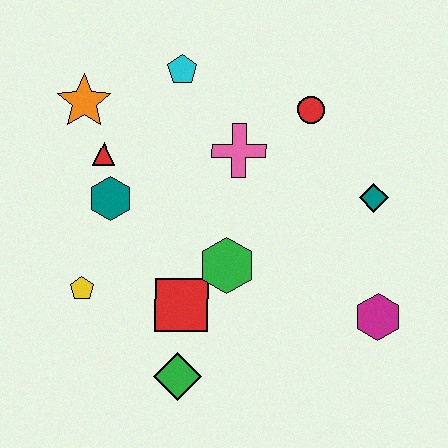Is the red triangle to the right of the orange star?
Yes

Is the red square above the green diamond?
Yes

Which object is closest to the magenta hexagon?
The teal diamond is closest to the magenta hexagon.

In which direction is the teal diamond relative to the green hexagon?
The teal diamond is to the right of the green hexagon.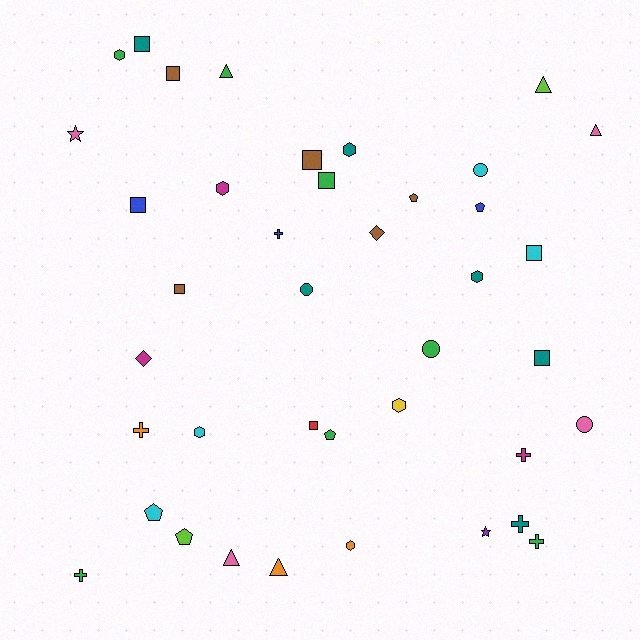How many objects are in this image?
There are 40 objects.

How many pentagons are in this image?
There are 5 pentagons.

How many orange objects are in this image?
There are 3 orange objects.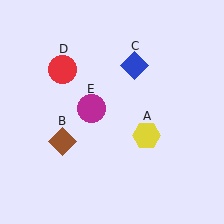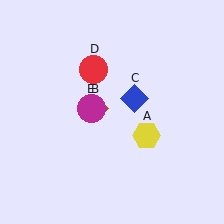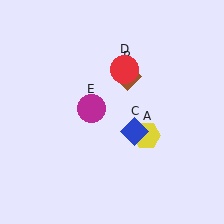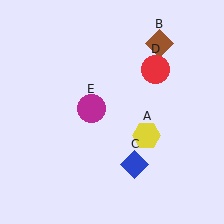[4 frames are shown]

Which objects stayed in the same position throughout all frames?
Yellow hexagon (object A) and magenta circle (object E) remained stationary.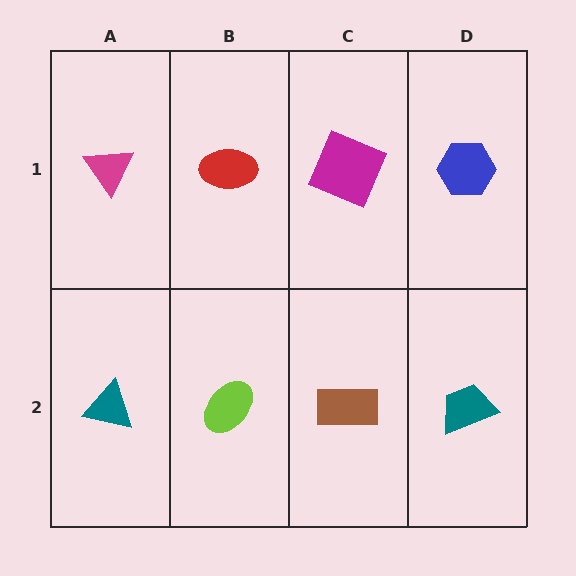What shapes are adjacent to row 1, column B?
A lime ellipse (row 2, column B), a magenta triangle (row 1, column A), a magenta square (row 1, column C).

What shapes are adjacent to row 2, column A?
A magenta triangle (row 1, column A), a lime ellipse (row 2, column B).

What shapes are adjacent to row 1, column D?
A teal trapezoid (row 2, column D), a magenta square (row 1, column C).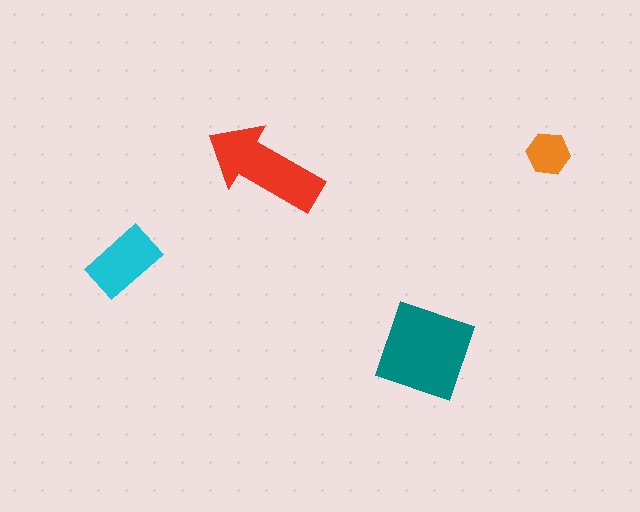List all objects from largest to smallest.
The teal diamond, the red arrow, the cyan rectangle, the orange hexagon.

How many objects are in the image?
There are 4 objects in the image.